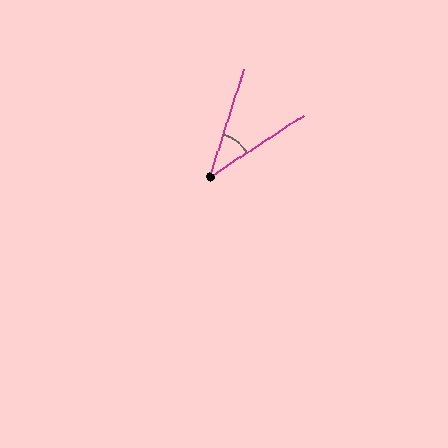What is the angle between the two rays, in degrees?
Approximately 39 degrees.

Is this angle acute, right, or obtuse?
It is acute.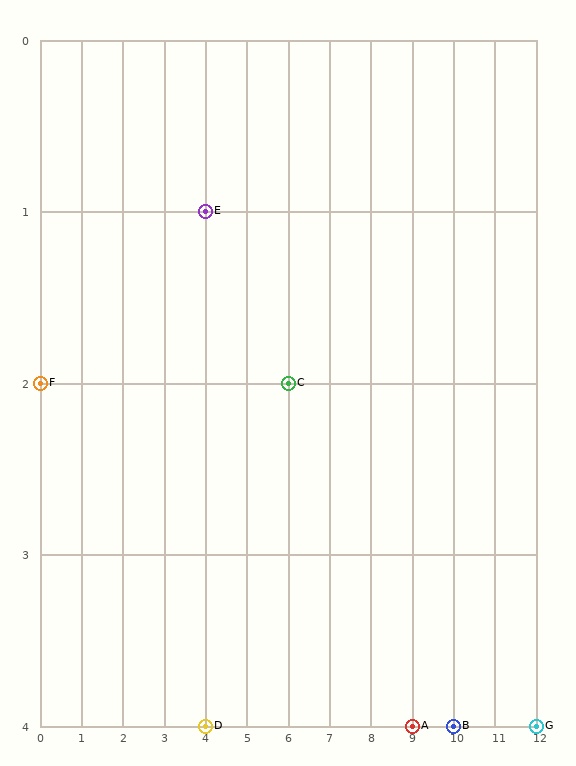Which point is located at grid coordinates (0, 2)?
Point F is at (0, 2).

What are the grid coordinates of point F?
Point F is at grid coordinates (0, 2).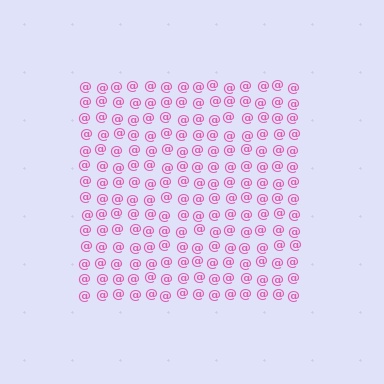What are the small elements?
The small elements are at signs.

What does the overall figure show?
The overall figure shows a square.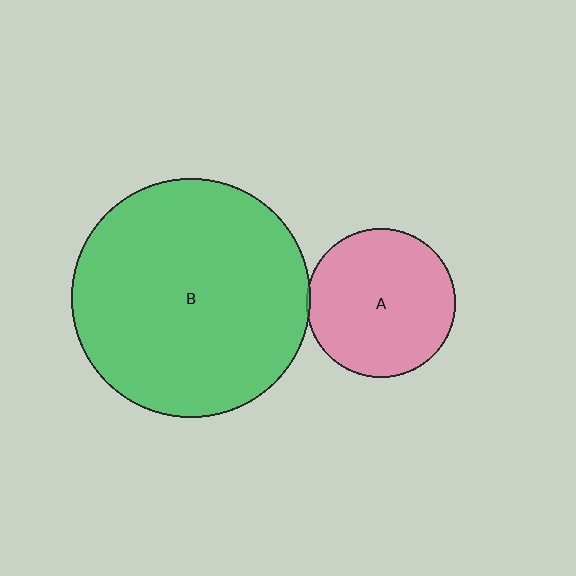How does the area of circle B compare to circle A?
Approximately 2.6 times.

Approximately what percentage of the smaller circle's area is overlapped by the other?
Approximately 5%.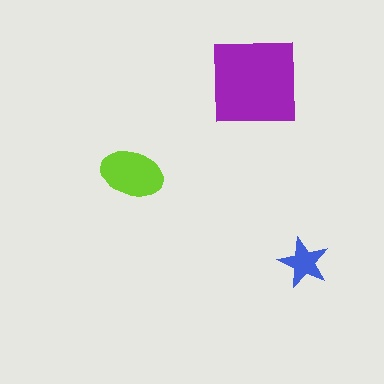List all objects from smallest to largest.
The blue star, the lime ellipse, the purple square.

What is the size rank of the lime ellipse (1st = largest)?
2nd.